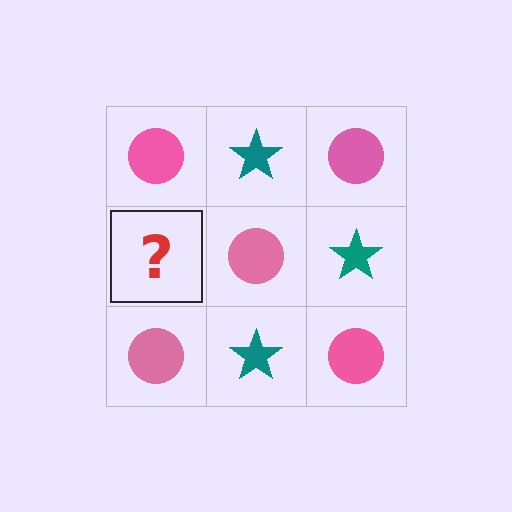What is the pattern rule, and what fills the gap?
The rule is that it alternates pink circle and teal star in a checkerboard pattern. The gap should be filled with a teal star.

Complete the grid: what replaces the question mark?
The question mark should be replaced with a teal star.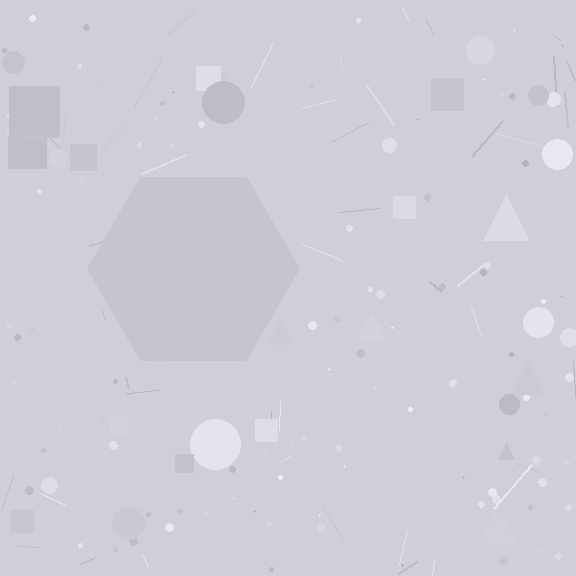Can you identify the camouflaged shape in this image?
The camouflaged shape is a hexagon.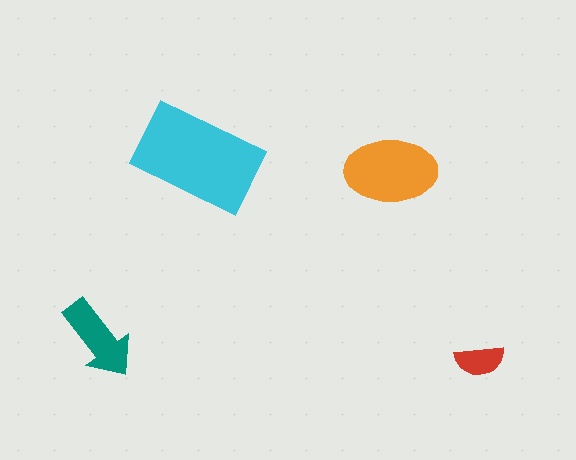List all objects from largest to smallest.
The cyan rectangle, the orange ellipse, the teal arrow, the red semicircle.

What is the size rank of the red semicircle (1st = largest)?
4th.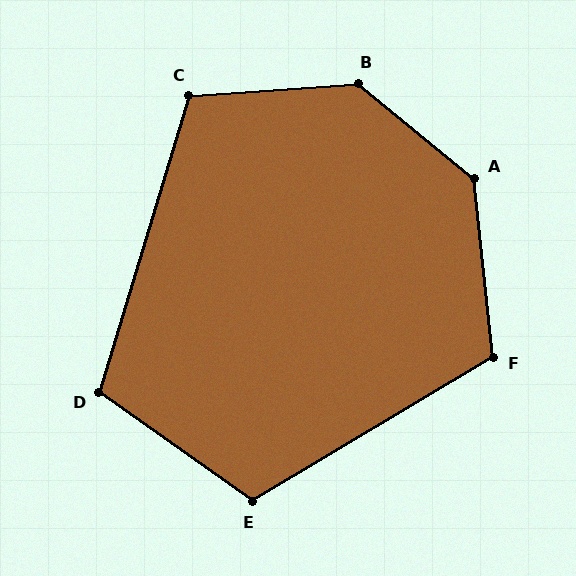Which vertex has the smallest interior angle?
D, at approximately 108 degrees.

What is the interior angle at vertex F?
Approximately 115 degrees (obtuse).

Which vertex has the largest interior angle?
B, at approximately 137 degrees.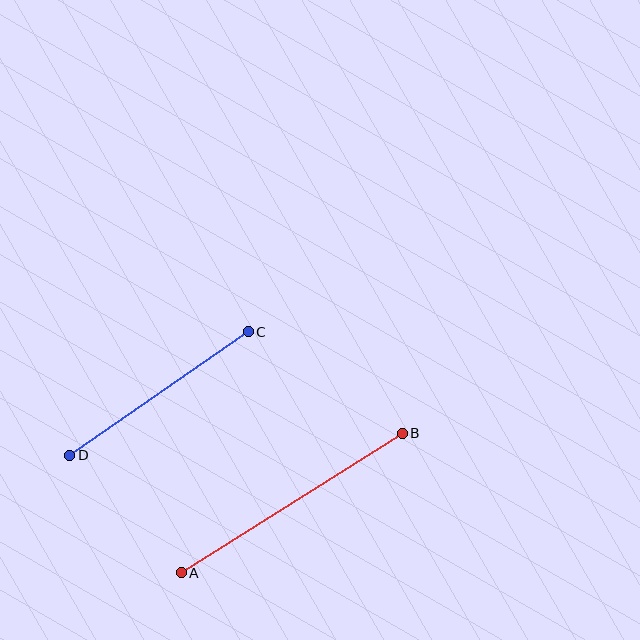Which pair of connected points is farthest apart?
Points A and B are farthest apart.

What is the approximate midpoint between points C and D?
The midpoint is at approximately (159, 393) pixels.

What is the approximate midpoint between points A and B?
The midpoint is at approximately (292, 503) pixels.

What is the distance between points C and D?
The distance is approximately 217 pixels.